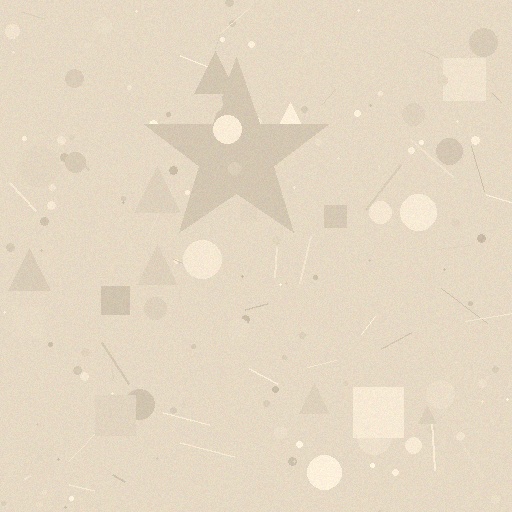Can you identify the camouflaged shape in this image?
The camouflaged shape is a star.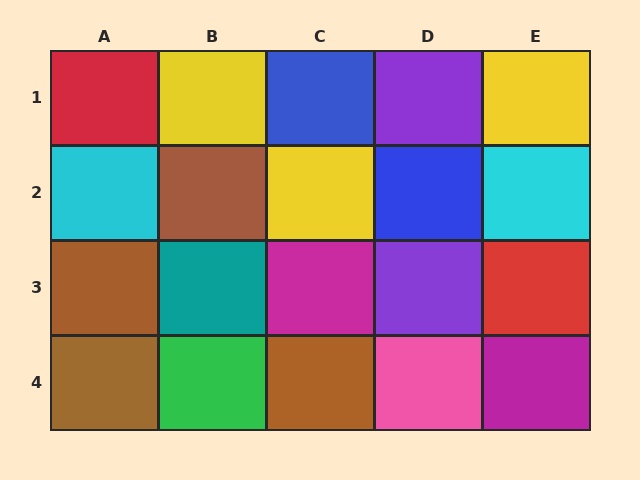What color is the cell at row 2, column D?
Blue.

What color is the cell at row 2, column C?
Yellow.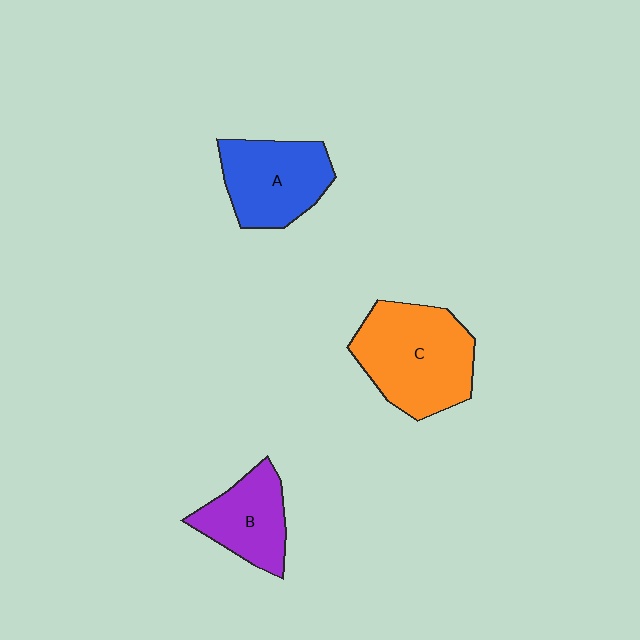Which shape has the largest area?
Shape C (orange).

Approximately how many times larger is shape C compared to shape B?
Approximately 1.6 times.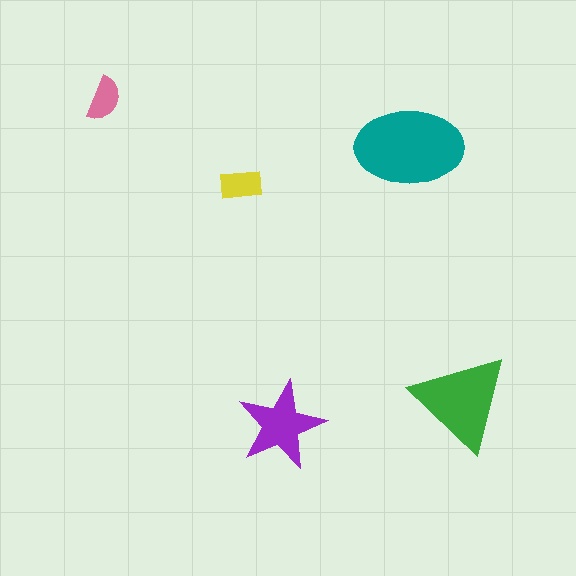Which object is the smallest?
The pink semicircle.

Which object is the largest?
The teal ellipse.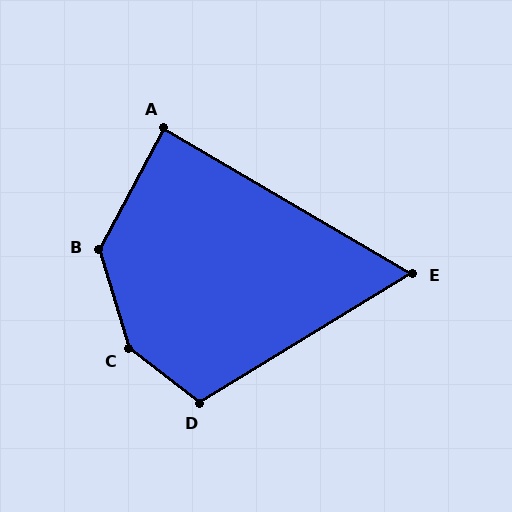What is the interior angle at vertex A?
Approximately 88 degrees (approximately right).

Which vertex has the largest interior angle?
C, at approximately 144 degrees.